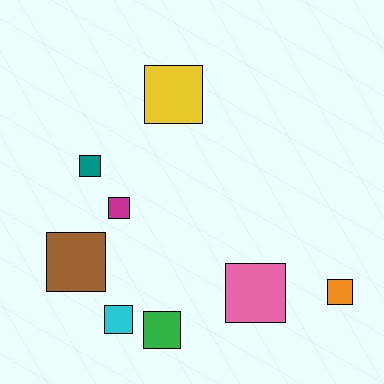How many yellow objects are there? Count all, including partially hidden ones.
There is 1 yellow object.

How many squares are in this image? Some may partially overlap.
There are 8 squares.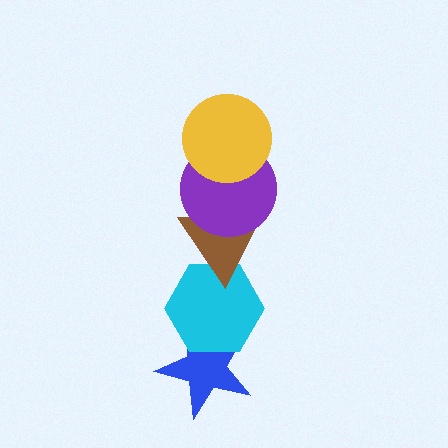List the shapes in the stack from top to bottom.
From top to bottom: the yellow circle, the purple circle, the brown triangle, the cyan hexagon, the blue star.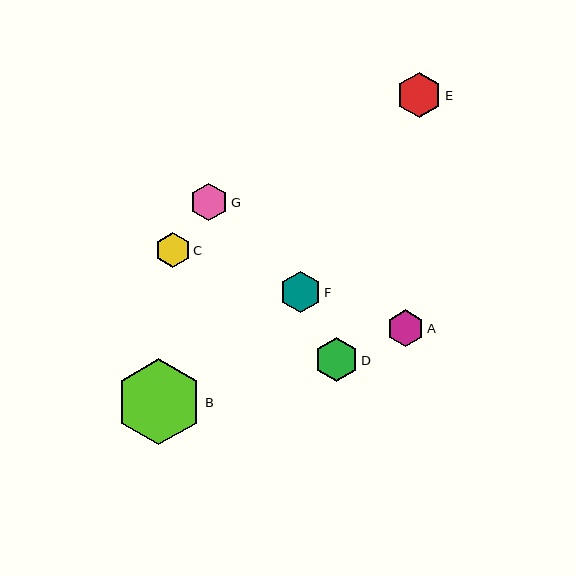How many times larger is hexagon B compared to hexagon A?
Hexagon B is approximately 2.3 times the size of hexagon A.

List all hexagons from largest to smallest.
From largest to smallest: B, E, D, F, G, A, C.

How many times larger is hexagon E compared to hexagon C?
Hexagon E is approximately 1.3 times the size of hexagon C.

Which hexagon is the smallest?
Hexagon C is the smallest with a size of approximately 35 pixels.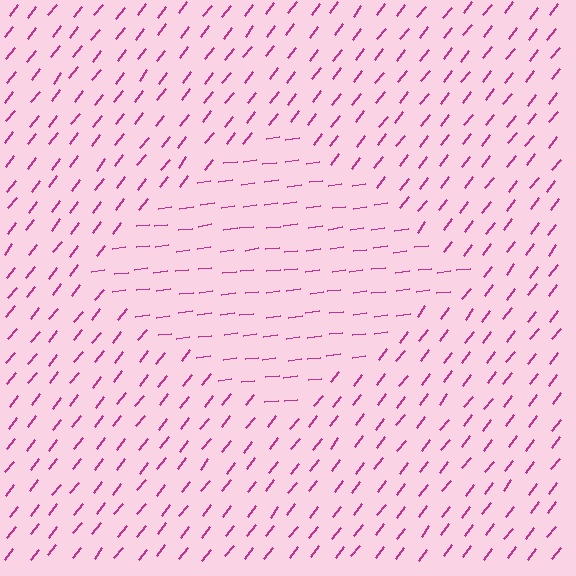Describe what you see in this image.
The image is filled with small magenta line segments. A diamond region in the image has lines oriented differently from the surrounding lines, creating a visible texture boundary.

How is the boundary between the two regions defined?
The boundary is defined purely by a change in line orientation (approximately 45 degrees difference). All lines are the same color and thickness.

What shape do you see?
I see a diamond.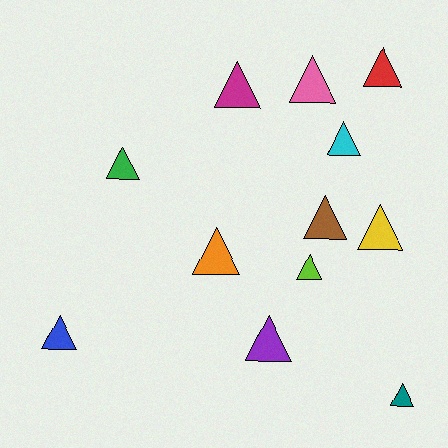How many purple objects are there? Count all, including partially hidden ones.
There is 1 purple object.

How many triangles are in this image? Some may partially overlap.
There are 12 triangles.